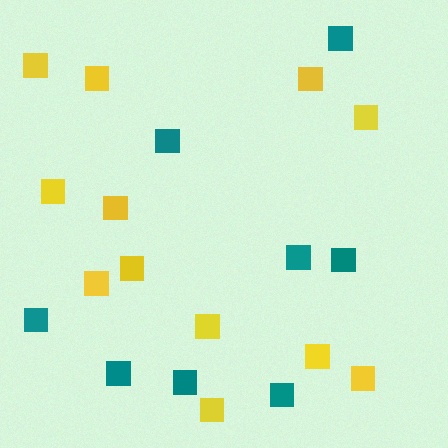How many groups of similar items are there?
There are 2 groups: one group of yellow squares (12) and one group of teal squares (8).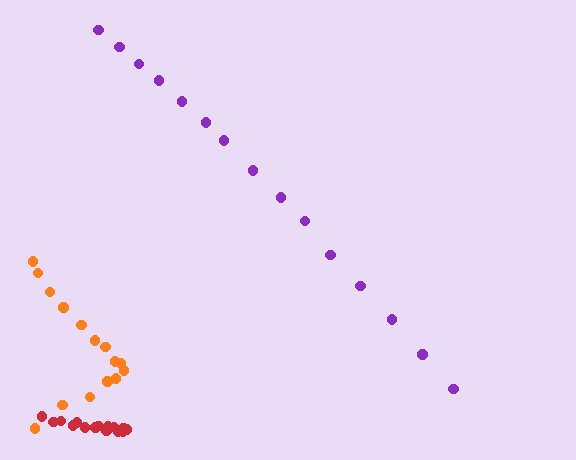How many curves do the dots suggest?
There are 3 distinct paths.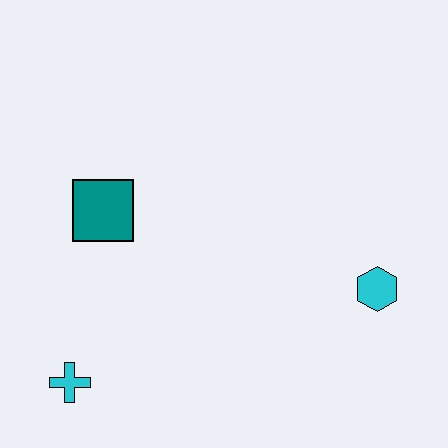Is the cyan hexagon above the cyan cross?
Yes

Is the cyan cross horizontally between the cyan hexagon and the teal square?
No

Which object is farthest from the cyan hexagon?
The cyan cross is farthest from the cyan hexagon.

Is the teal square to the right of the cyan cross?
Yes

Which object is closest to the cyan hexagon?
The teal square is closest to the cyan hexagon.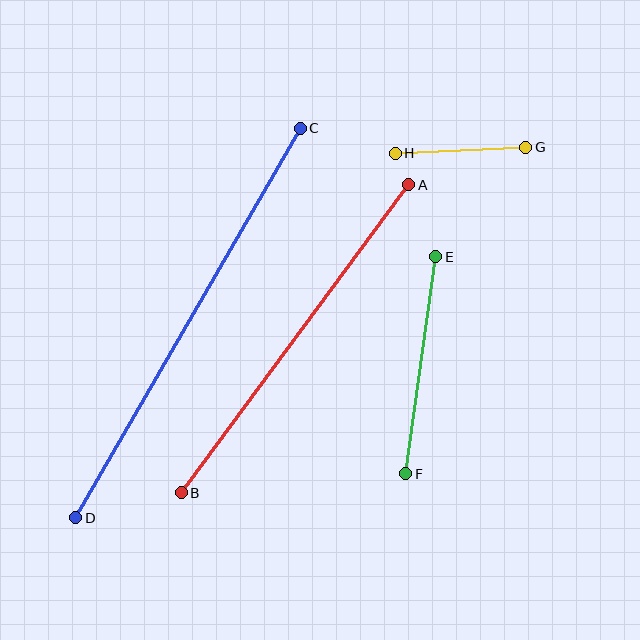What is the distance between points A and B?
The distance is approximately 383 pixels.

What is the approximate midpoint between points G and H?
The midpoint is at approximately (461, 150) pixels.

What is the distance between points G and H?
The distance is approximately 130 pixels.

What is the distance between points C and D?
The distance is approximately 450 pixels.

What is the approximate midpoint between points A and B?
The midpoint is at approximately (295, 339) pixels.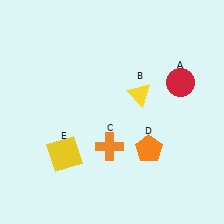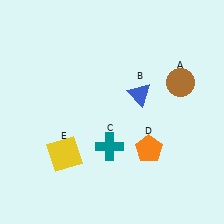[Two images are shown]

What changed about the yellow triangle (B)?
In Image 1, B is yellow. In Image 2, it changed to blue.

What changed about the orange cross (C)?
In Image 1, C is orange. In Image 2, it changed to teal.